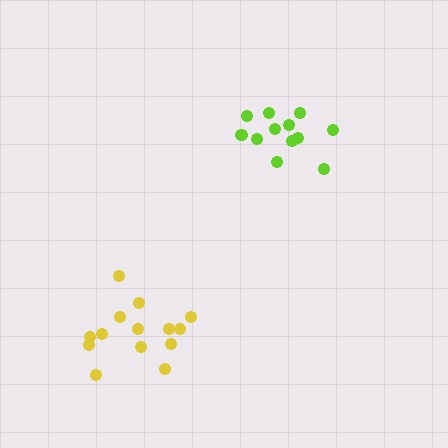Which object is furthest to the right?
The lime cluster is rightmost.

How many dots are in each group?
Group 1: 12 dots, Group 2: 14 dots (26 total).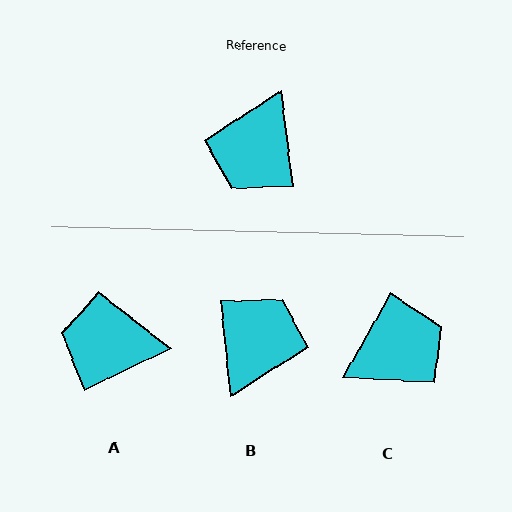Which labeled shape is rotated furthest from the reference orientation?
B, about 179 degrees away.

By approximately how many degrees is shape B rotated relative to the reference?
Approximately 179 degrees counter-clockwise.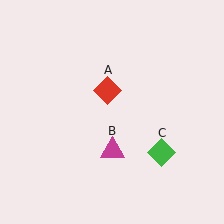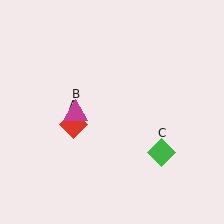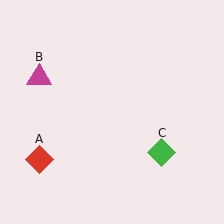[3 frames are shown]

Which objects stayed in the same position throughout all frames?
Green diamond (object C) remained stationary.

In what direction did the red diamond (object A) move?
The red diamond (object A) moved down and to the left.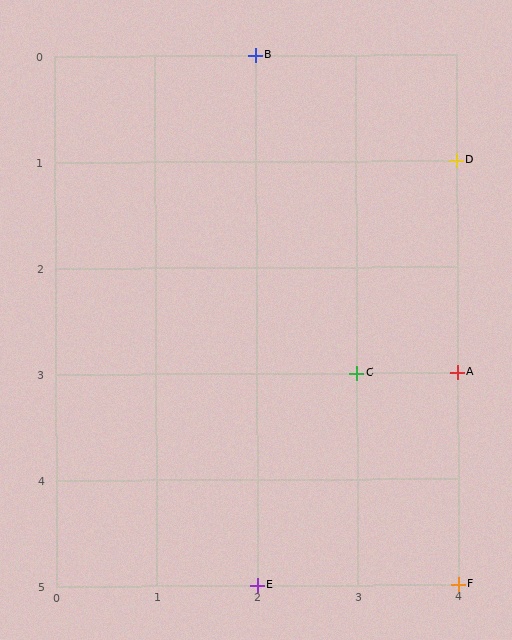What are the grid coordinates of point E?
Point E is at grid coordinates (2, 5).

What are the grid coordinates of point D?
Point D is at grid coordinates (4, 1).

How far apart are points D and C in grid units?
Points D and C are 1 column and 2 rows apart (about 2.2 grid units diagonally).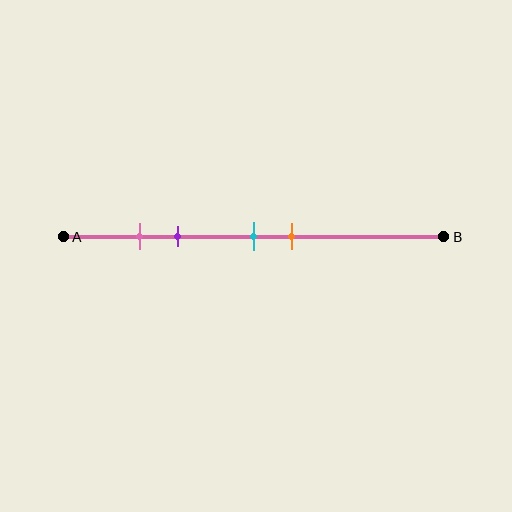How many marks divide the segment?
There are 4 marks dividing the segment.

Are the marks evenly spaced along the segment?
No, the marks are not evenly spaced.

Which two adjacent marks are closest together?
The pink and purple marks are the closest adjacent pair.